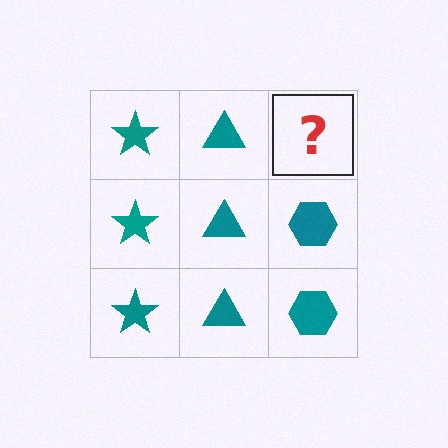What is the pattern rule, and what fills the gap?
The rule is that each column has a consistent shape. The gap should be filled with a teal hexagon.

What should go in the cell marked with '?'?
The missing cell should contain a teal hexagon.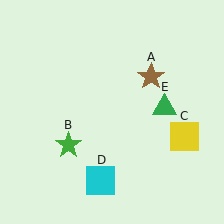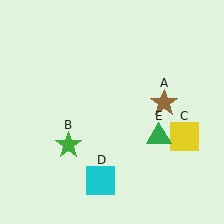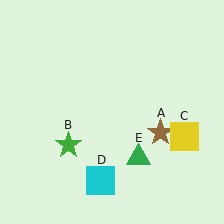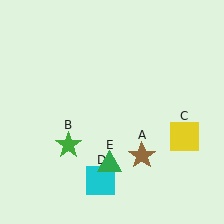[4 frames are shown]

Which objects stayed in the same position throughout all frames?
Green star (object B) and yellow square (object C) and cyan square (object D) remained stationary.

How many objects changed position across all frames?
2 objects changed position: brown star (object A), green triangle (object E).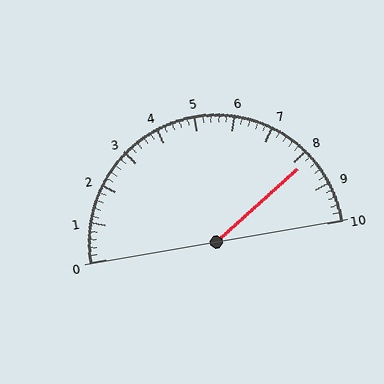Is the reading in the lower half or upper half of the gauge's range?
The reading is in the upper half of the range (0 to 10).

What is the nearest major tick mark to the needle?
The nearest major tick mark is 8.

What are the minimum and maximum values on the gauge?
The gauge ranges from 0 to 10.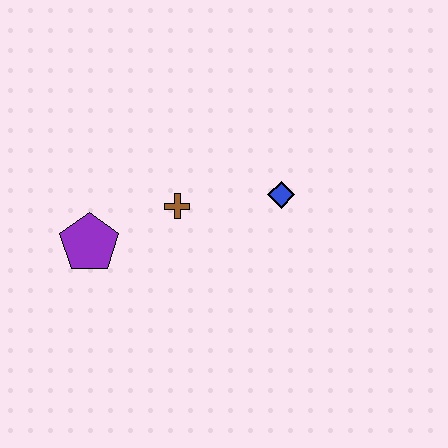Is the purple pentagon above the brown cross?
No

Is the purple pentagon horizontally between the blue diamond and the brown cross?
No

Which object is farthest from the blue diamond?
The purple pentagon is farthest from the blue diamond.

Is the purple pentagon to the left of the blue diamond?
Yes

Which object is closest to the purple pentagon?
The brown cross is closest to the purple pentagon.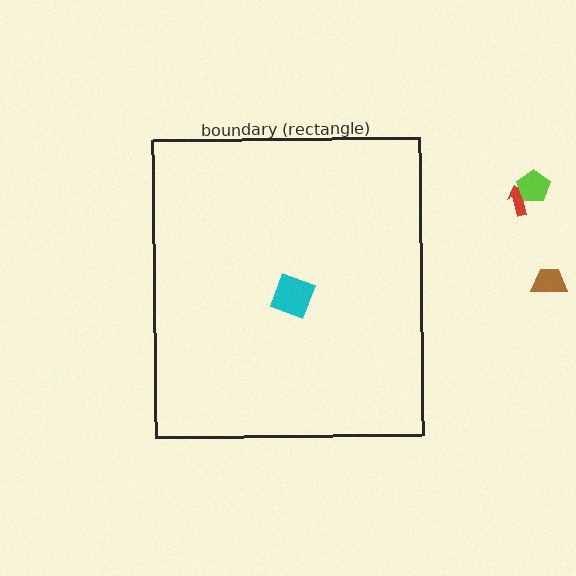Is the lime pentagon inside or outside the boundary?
Outside.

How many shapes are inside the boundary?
1 inside, 3 outside.